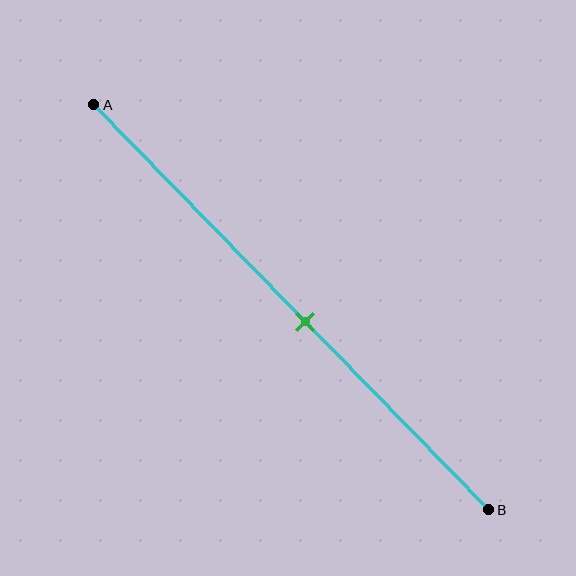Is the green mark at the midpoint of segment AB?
No, the mark is at about 55% from A, not at the 50% midpoint.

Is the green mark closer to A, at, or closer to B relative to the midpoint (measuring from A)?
The green mark is closer to point B than the midpoint of segment AB.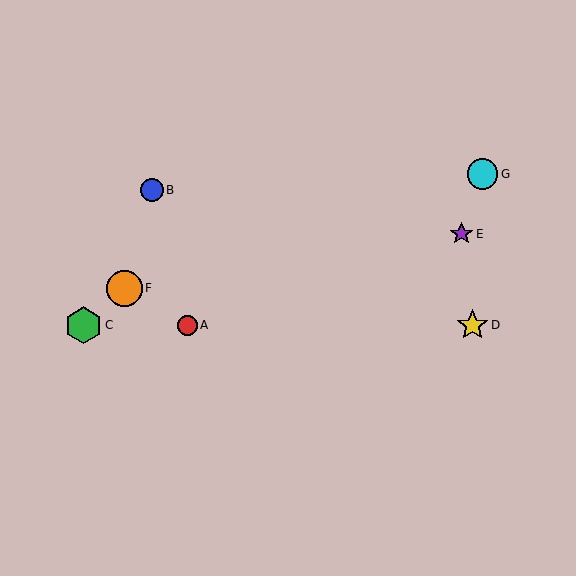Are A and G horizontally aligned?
No, A is at y≈325 and G is at y≈174.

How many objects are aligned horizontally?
3 objects (A, C, D) are aligned horizontally.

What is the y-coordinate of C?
Object C is at y≈325.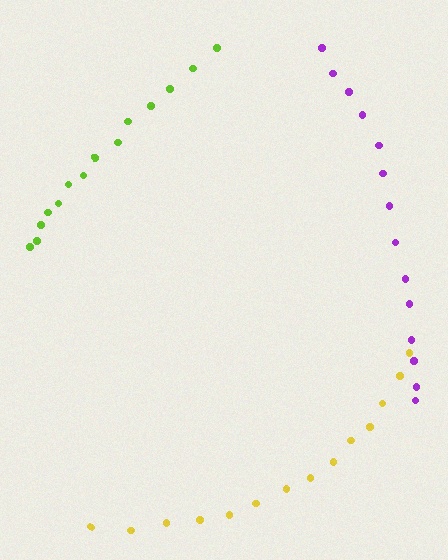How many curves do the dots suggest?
There are 3 distinct paths.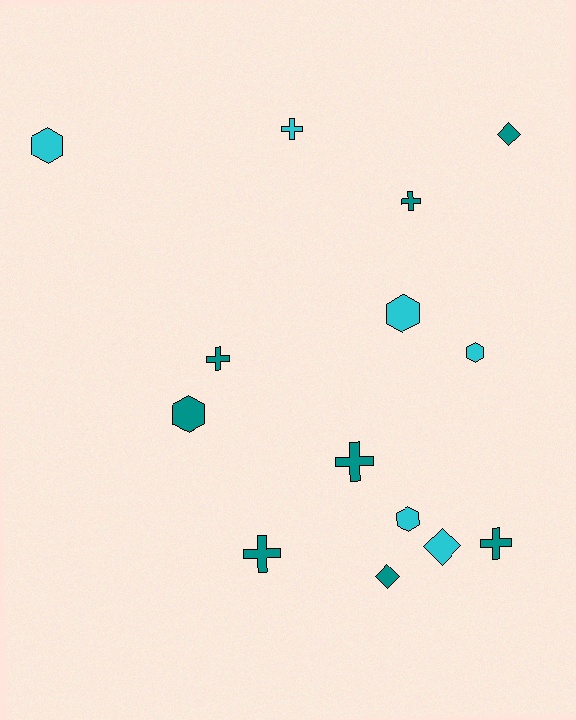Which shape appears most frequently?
Cross, with 6 objects.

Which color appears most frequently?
Teal, with 8 objects.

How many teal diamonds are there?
There are 2 teal diamonds.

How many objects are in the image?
There are 14 objects.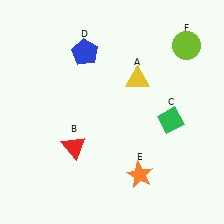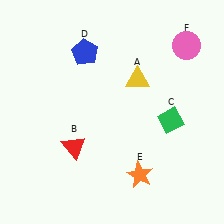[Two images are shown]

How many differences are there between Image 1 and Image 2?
There is 1 difference between the two images.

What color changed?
The circle (F) changed from lime in Image 1 to pink in Image 2.